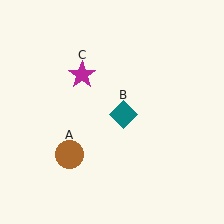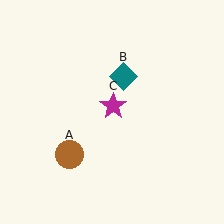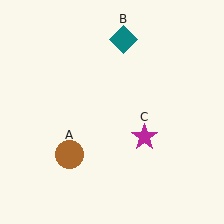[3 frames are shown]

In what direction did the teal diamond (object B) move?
The teal diamond (object B) moved up.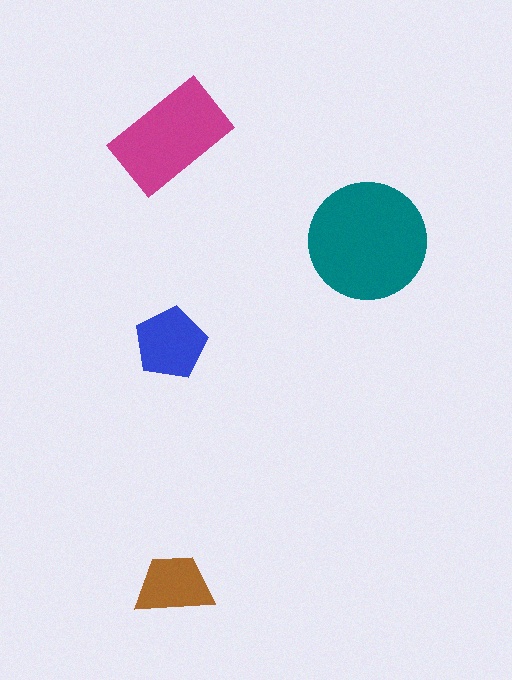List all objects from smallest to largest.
The brown trapezoid, the blue pentagon, the magenta rectangle, the teal circle.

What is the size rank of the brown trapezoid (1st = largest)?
4th.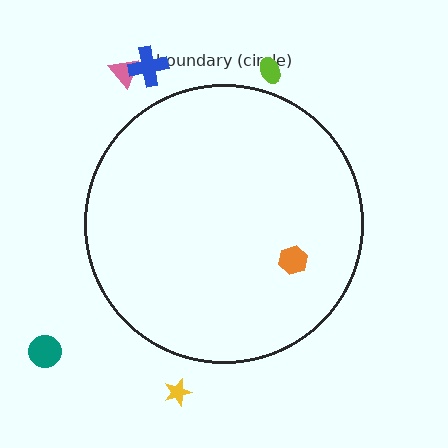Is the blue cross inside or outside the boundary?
Outside.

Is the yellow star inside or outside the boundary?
Outside.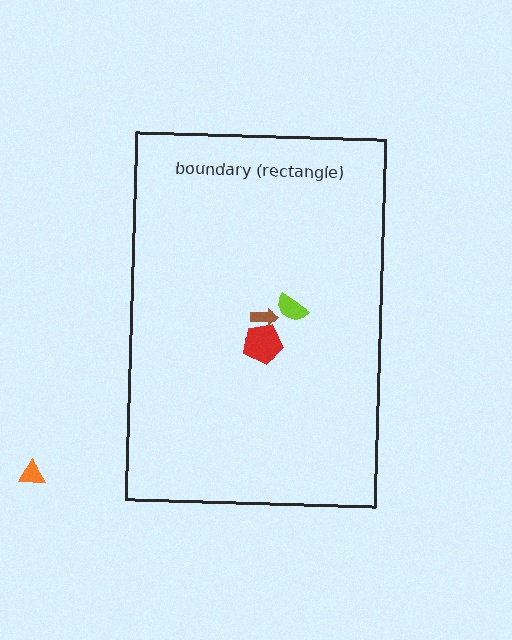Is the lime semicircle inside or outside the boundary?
Inside.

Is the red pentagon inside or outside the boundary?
Inside.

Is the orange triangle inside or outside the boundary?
Outside.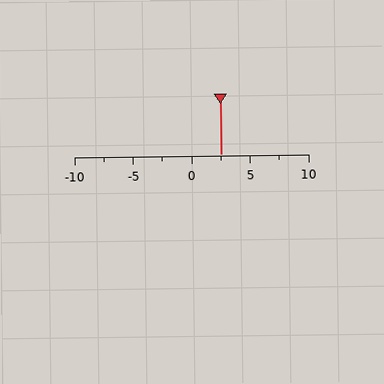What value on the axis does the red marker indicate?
The marker indicates approximately 2.5.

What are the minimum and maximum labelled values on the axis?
The axis runs from -10 to 10.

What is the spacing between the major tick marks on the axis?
The major ticks are spaced 5 apart.